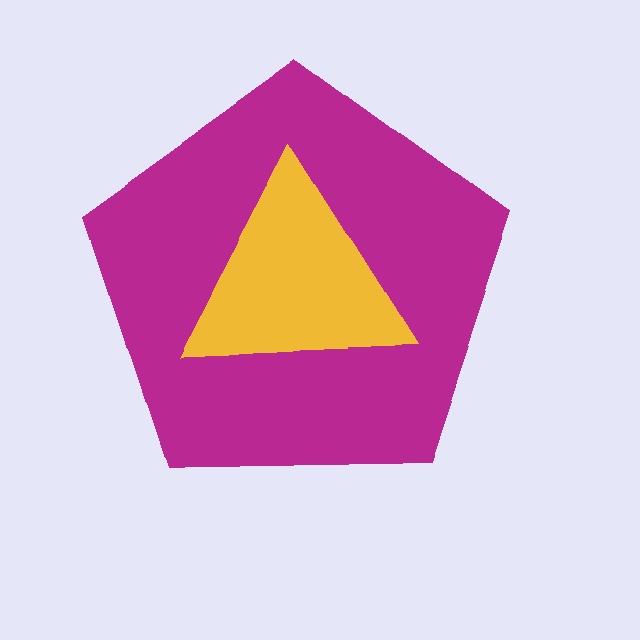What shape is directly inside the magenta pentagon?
The yellow triangle.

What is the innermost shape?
The yellow triangle.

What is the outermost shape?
The magenta pentagon.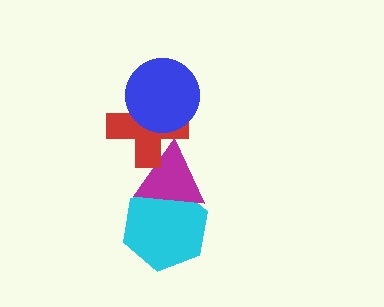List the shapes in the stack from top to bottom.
From top to bottom: the blue circle, the red cross, the magenta triangle, the cyan hexagon.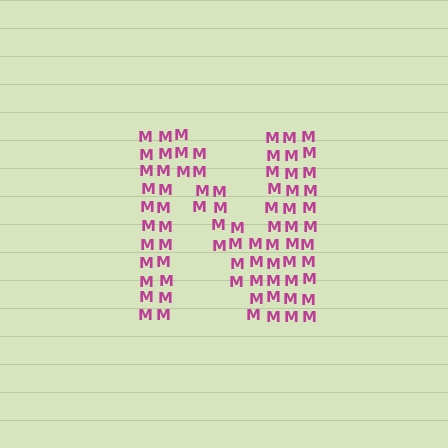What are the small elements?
The small elements are letter M's.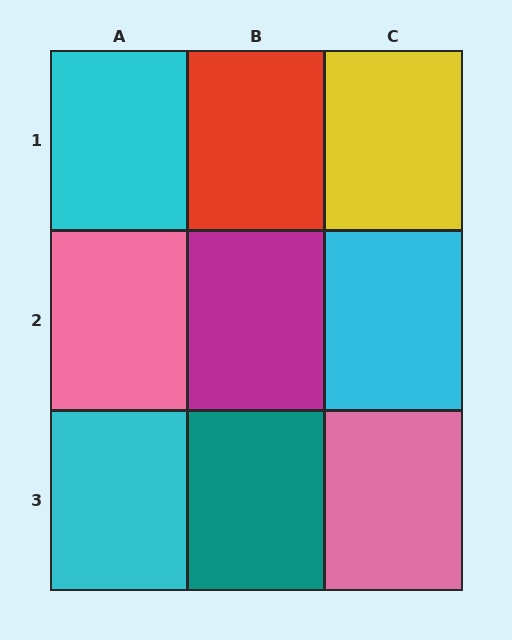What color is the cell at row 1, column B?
Red.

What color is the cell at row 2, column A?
Pink.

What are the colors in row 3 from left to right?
Cyan, teal, pink.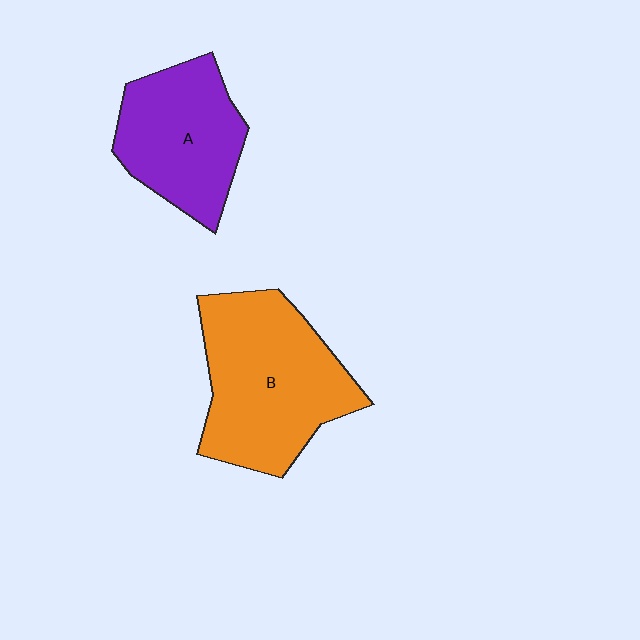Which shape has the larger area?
Shape B (orange).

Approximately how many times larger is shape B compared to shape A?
Approximately 1.4 times.